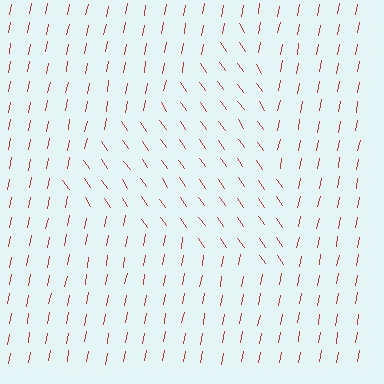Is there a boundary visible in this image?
Yes, there is a texture boundary formed by a change in line orientation.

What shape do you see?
I see a triangle.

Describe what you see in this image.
The image is filled with small red line segments. A triangle region in the image has lines oriented differently from the surrounding lines, creating a visible texture boundary.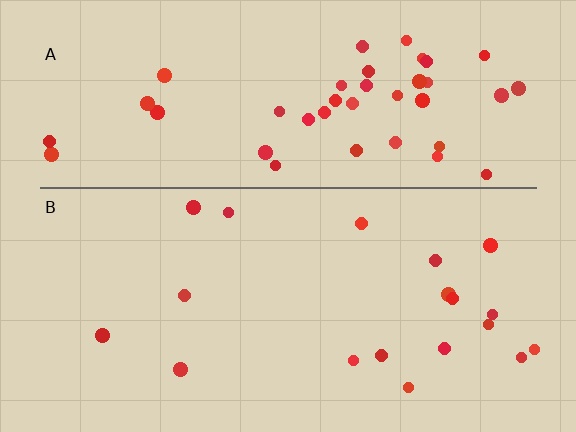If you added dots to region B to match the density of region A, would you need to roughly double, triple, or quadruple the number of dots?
Approximately double.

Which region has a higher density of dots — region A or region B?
A (the top).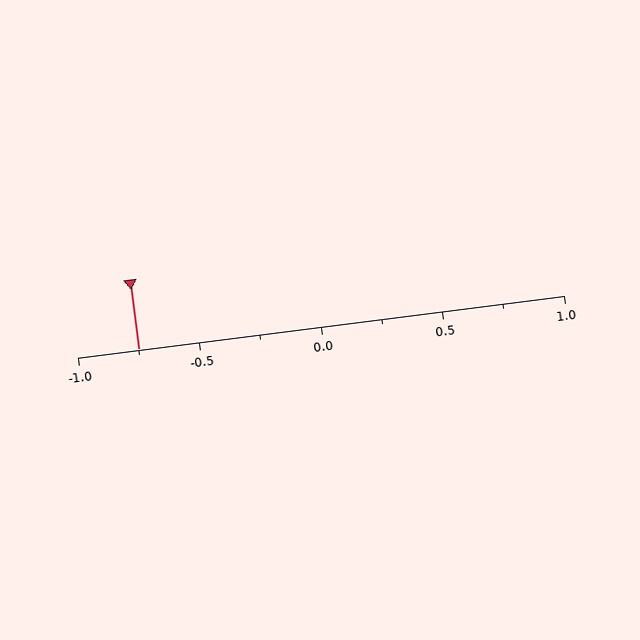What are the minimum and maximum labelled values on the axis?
The axis runs from -1.0 to 1.0.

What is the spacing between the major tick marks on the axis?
The major ticks are spaced 0.5 apart.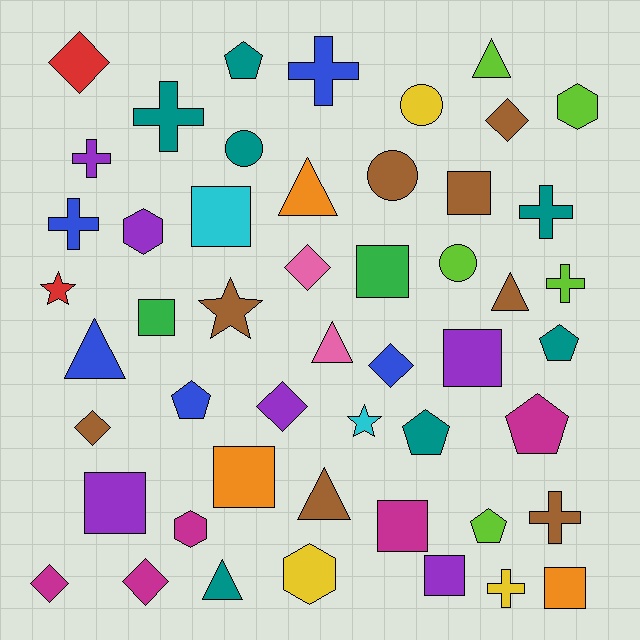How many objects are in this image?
There are 50 objects.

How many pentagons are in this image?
There are 6 pentagons.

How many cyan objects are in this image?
There are 2 cyan objects.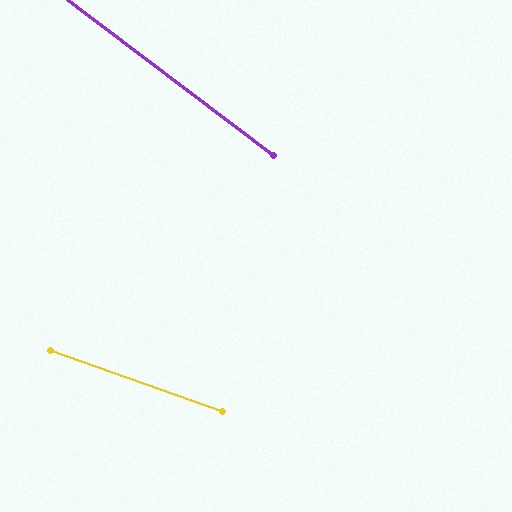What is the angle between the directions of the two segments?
Approximately 17 degrees.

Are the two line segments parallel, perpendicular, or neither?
Neither parallel nor perpendicular — they differ by about 17°.